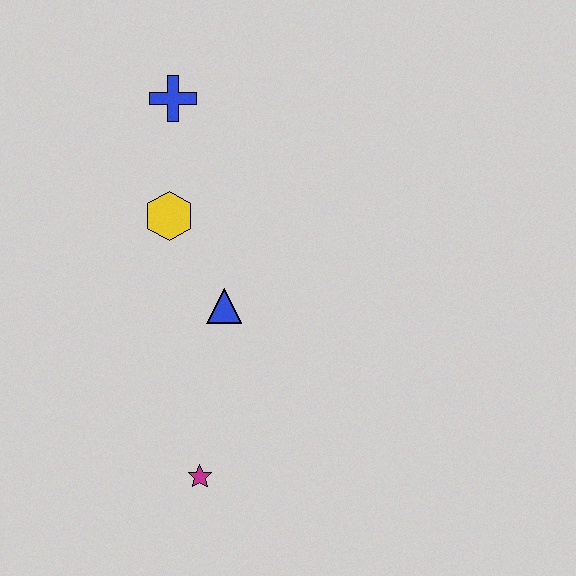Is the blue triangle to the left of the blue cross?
No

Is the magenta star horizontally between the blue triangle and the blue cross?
Yes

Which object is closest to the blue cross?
The yellow hexagon is closest to the blue cross.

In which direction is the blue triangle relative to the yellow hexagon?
The blue triangle is below the yellow hexagon.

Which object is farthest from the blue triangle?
The blue cross is farthest from the blue triangle.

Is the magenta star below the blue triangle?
Yes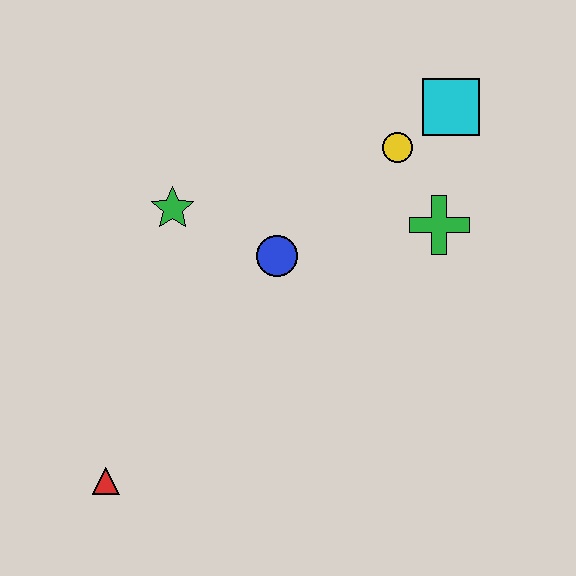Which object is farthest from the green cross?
The red triangle is farthest from the green cross.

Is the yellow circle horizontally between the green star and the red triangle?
No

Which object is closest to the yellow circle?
The cyan square is closest to the yellow circle.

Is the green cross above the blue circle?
Yes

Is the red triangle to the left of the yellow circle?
Yes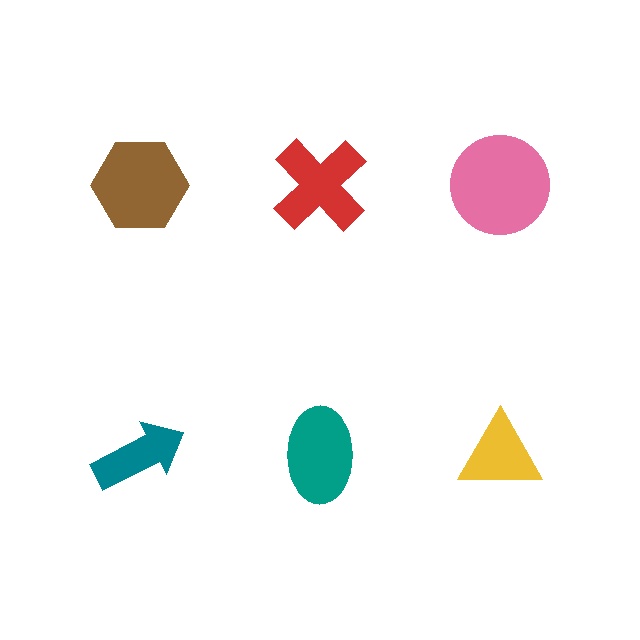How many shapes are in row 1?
3 shapes.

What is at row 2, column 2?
A teal ellipse.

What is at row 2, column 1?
A teal arrow.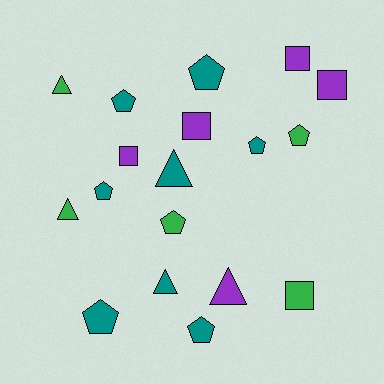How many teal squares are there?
There are no teal squares.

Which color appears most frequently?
Teal, with 8 objects.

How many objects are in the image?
There are 18 objects.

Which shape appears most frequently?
Pentagon, with 8 objects.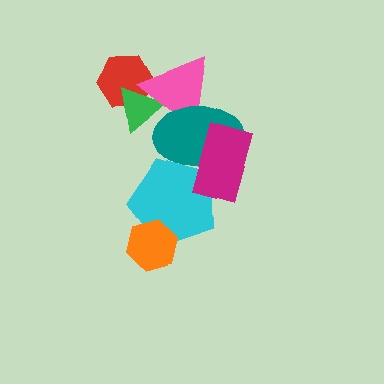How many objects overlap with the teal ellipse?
4 objects overlap with the teal ellipse.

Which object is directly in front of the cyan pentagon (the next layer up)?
The teal ellipse is directly in front of the cyan pentagon.